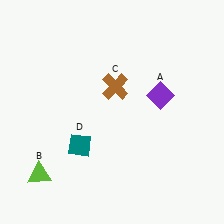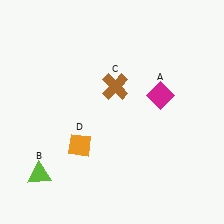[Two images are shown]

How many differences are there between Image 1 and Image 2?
There are 2 differences between the two images.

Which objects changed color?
A changed from purple to magenta. D changed from teal to orange.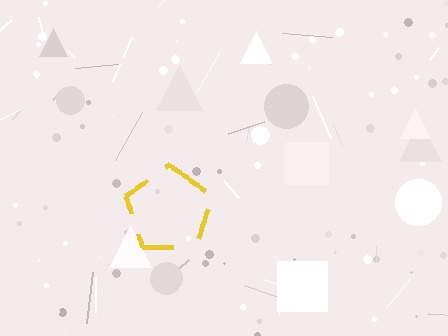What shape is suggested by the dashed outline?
The dashed outline suggests a pentagon.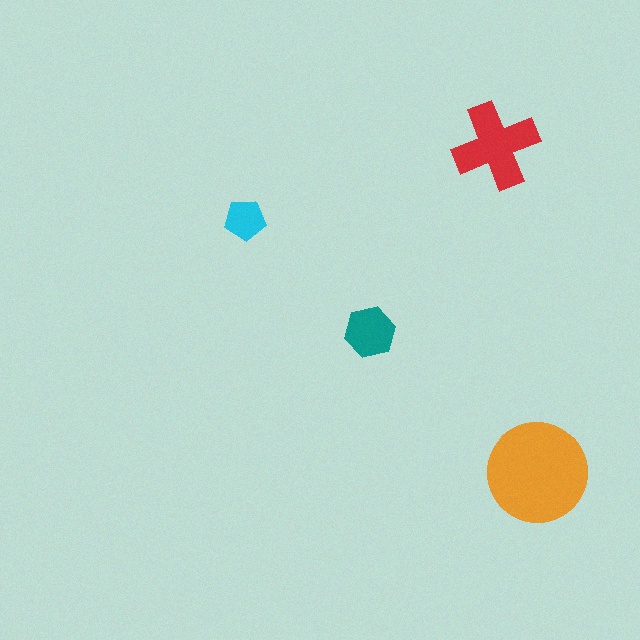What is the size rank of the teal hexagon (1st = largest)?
3rd.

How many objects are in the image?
There are 4 objects in the image.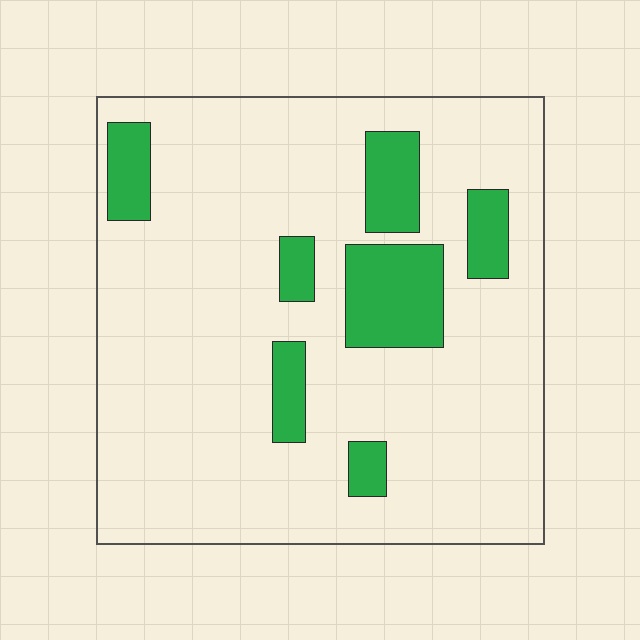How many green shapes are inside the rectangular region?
7.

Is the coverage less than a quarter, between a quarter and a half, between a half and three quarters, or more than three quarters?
Less than a quarter.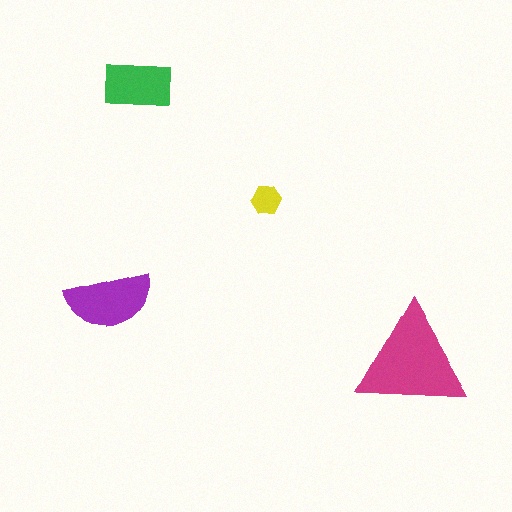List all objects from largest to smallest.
The magenta triangle, the purple semicircle, the green rectangle, the yellow hexagon.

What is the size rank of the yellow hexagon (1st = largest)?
4th.